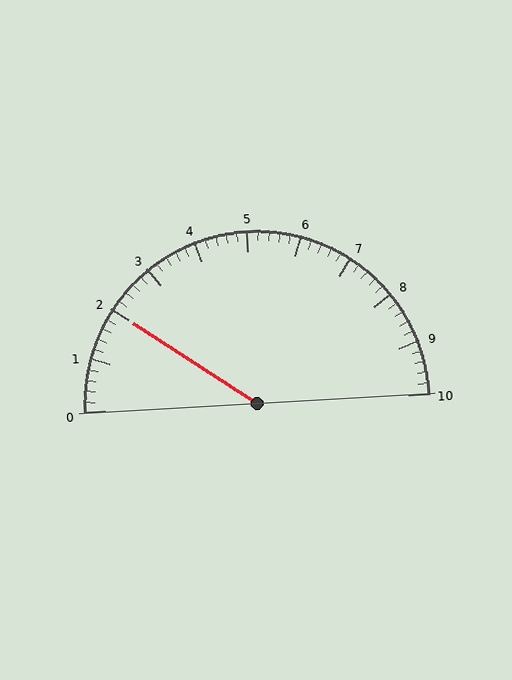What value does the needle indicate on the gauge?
The needle indicates approximately 2.0.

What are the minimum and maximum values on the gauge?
The gauge ranges from 0 to 10.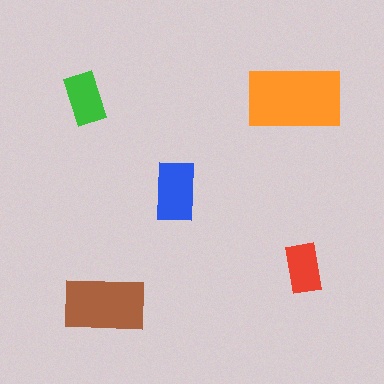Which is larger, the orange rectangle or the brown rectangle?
The orange one.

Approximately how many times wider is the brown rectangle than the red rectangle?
About 1.5 times wider.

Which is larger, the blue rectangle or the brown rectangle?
The brown one.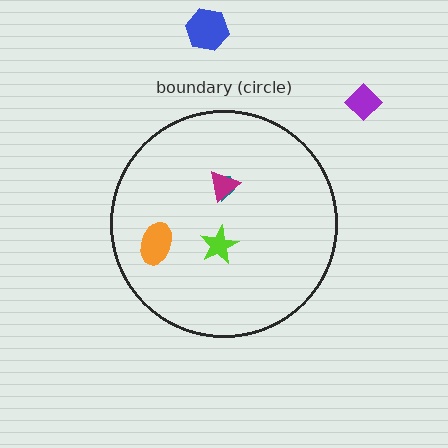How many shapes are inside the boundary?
4 inside, 2 outside.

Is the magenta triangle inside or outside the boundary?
Inside.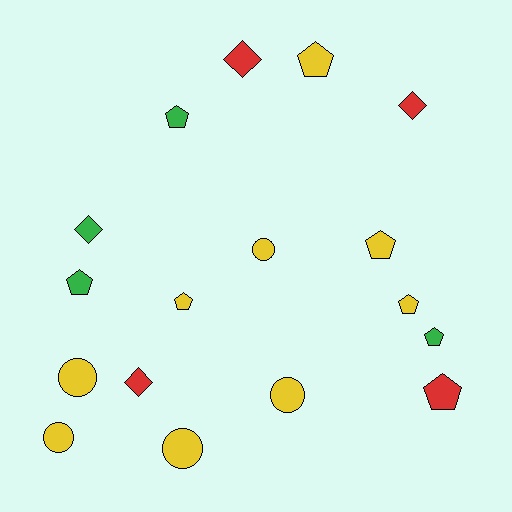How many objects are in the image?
There are 17 objects.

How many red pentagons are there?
There is 1 red pentagon.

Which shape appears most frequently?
Pentagon, with 8 objects.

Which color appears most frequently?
Yellow, with 9 objects.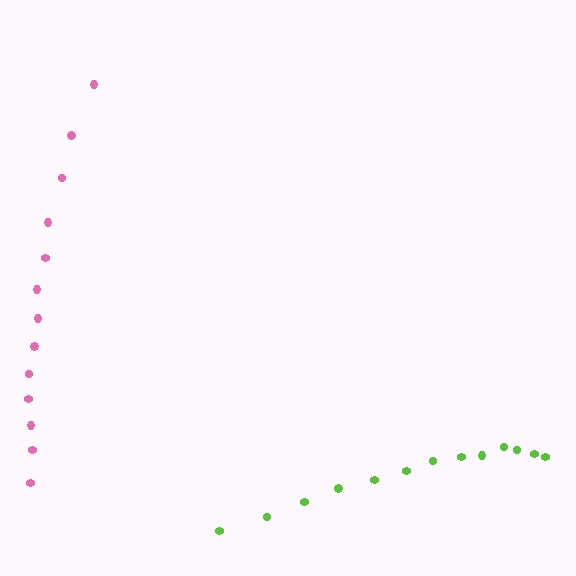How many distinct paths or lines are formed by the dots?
There are 2 distinct paths.